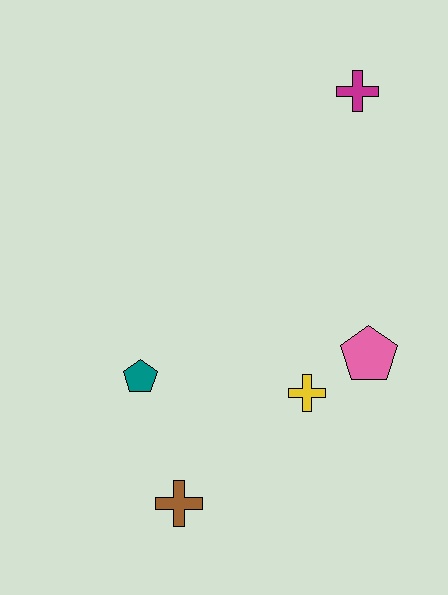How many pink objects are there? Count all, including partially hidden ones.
There is 1 pink object.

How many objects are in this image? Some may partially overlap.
There are 5 objects.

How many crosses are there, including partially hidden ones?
There are 3 crosses.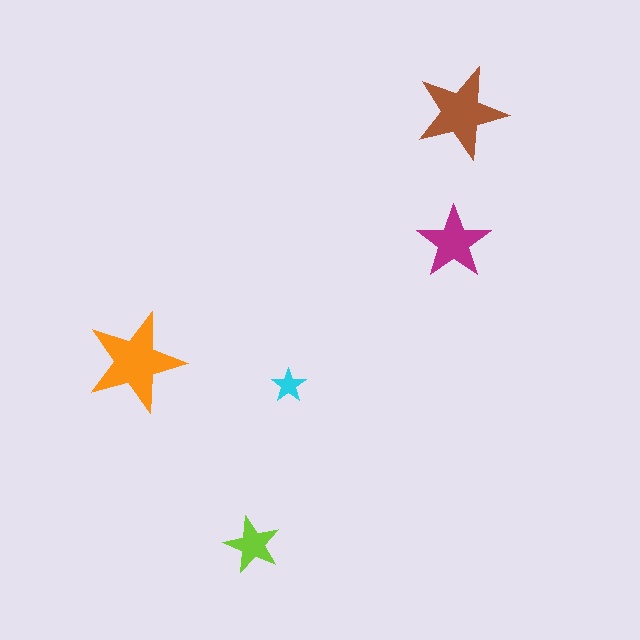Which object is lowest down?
The lime star is bottommost.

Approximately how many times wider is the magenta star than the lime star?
About 1.5 times wider.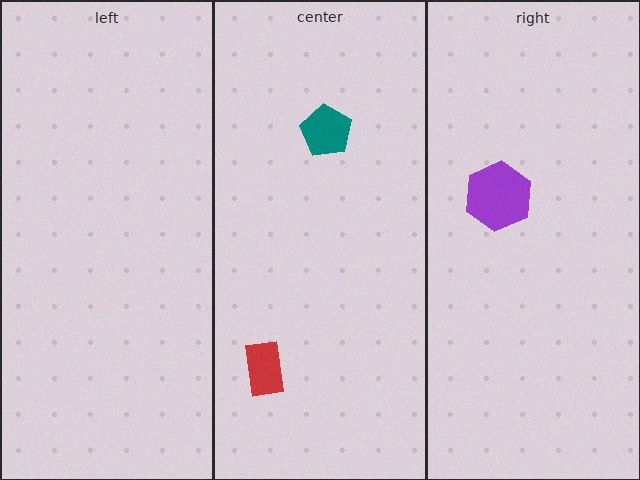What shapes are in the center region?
The red rectangle, the teal pentagon.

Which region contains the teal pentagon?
The center region.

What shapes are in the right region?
The purple hexagon.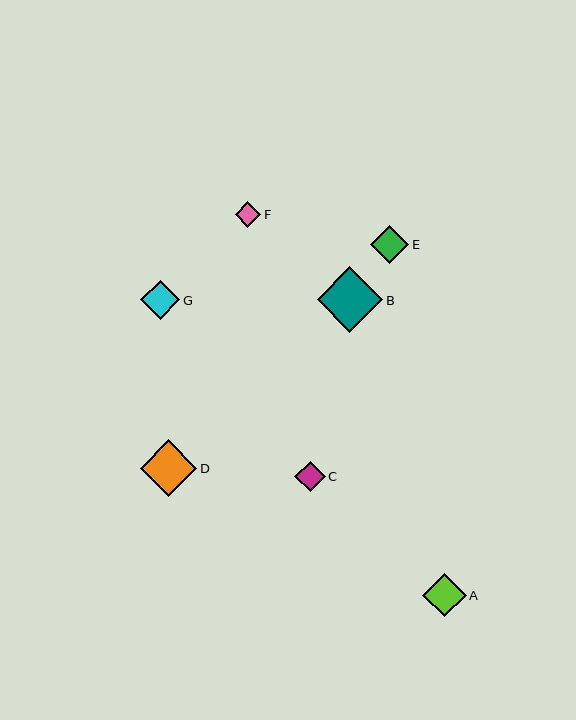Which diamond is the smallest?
Diamond F is the smallest with a size of approximately 26 pixels.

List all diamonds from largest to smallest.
From largest to smallest: B, D, A, G, E, C, F.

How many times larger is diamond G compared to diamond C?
Diamond G is approximately 1.3 times the size of diamond C.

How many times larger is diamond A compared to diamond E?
Diamond A is approximately 1.1 times the size of diamond E.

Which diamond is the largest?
Diamond B is the largest with a size of approximately 66 pixels.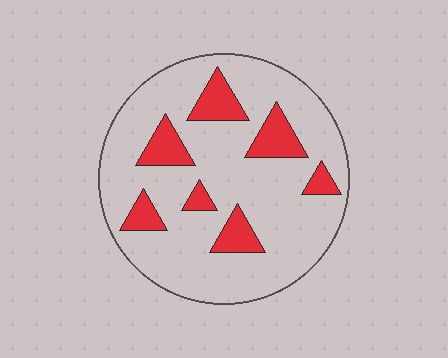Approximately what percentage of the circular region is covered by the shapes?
Approximately 20%.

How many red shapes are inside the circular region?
7.